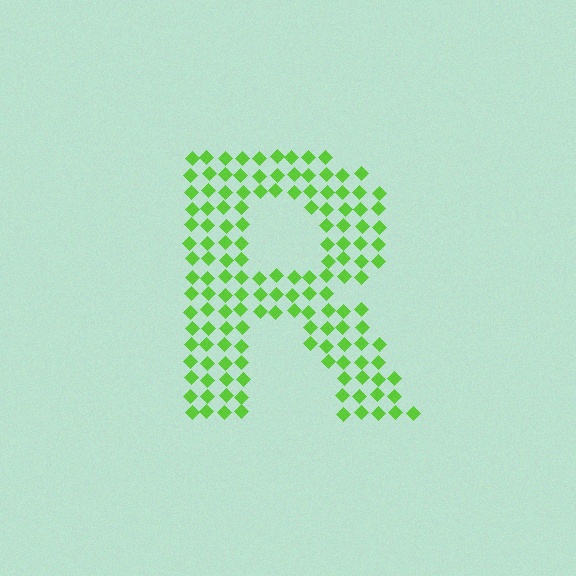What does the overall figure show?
The overall figure shows the letter R.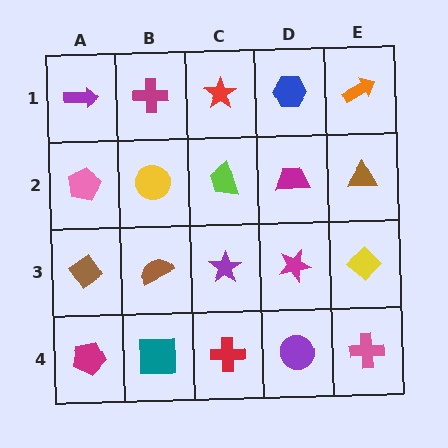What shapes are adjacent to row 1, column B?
A yellow circle (row 2, column B), a purple arrow (row 1, column A), a red star (row 1, column C).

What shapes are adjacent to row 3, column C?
A lime trapezoid (row 2, column C), a red cross (row 4, column C), a brown semicircle (row 3, column B), a magenta star (row 3, column D).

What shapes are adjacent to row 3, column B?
A yellow circle (row 2, column B), a teal square (row 4, column B), a brown diamond (row 3, column A), a purple star (row 3, column C).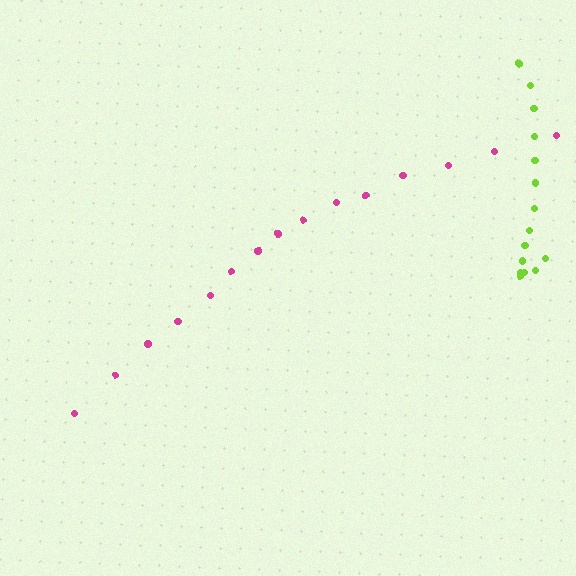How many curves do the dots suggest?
There are 2 distinct paths.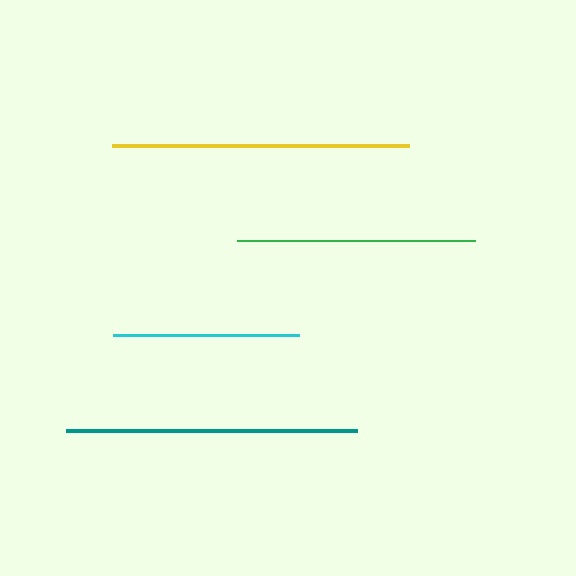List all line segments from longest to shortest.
From longest to shortest: yellow, teal, green, cyan.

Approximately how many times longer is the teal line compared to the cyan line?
The teal line is approximately 1.6 times the length of the cyan line.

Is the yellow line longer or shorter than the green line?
The yellow line is longer than the green line.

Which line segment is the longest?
The yellow line is the longest at approximately 297 pixels.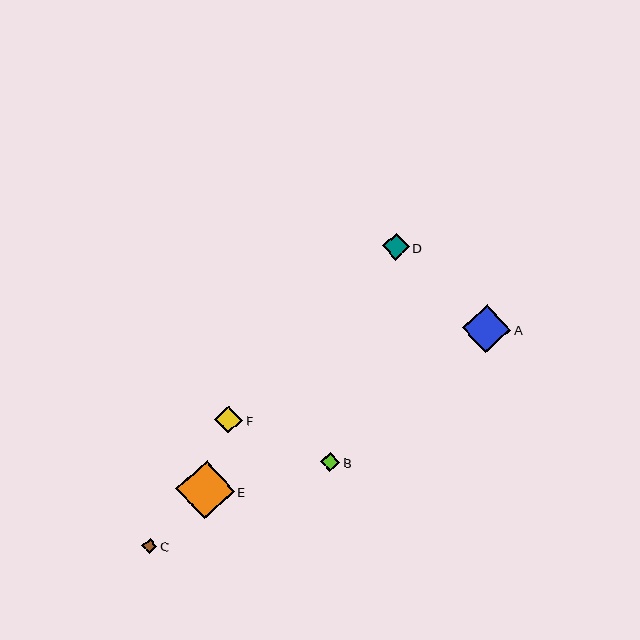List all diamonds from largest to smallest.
From largest to smallest: E, A, F, D, B, C.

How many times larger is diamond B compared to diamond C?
Diamond B is approximately 1.2 times the size of diamond C.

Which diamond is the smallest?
Diamond C is the smallest with a size of approximately 16 pixels.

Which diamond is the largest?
Diamond E is the largest with a size of approximately 59 pixels.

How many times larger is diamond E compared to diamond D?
Diamond E is approximately 2.2 times the size of diamond D.